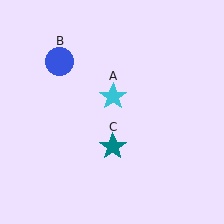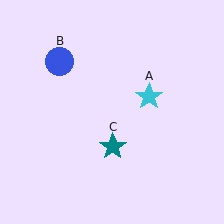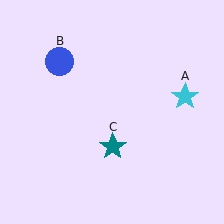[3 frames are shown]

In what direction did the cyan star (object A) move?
The cyan star (object A) moved right.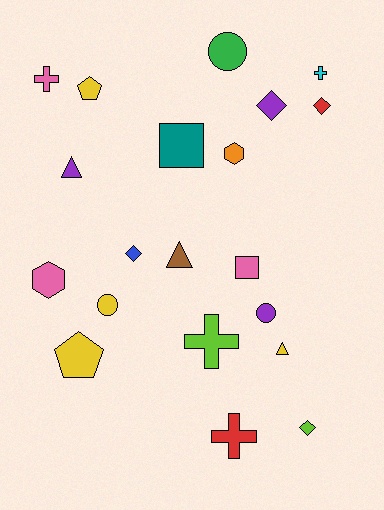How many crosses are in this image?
There are 4 crosses.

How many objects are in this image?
There are 20 objects.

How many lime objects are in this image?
There are 2 lime objects.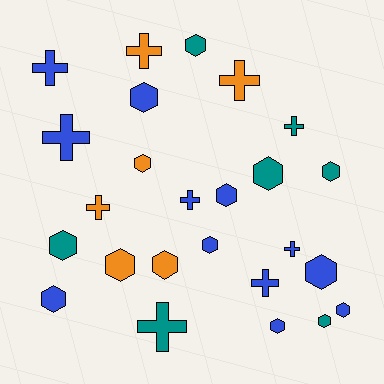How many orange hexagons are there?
There are 3 orange hexagons.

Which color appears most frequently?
Blue, with 12 objects.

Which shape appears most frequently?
Hexagon, with 15 objects.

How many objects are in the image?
There are 25 objects.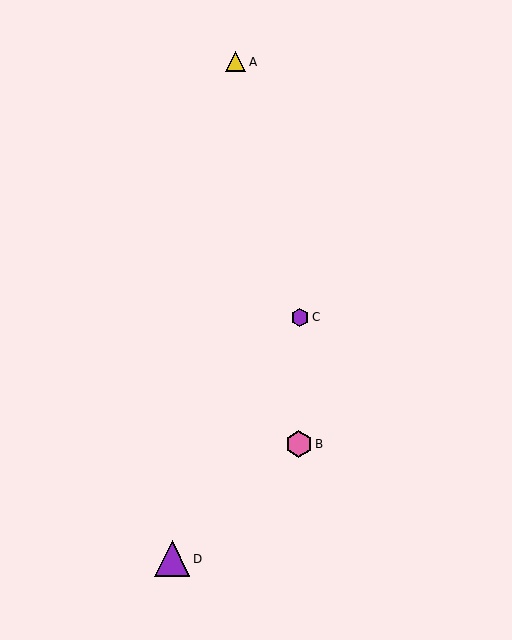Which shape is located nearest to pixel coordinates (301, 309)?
The purple hexagon (labeled C) at (300, 317) is nearest to that location.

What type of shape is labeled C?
Shape C is a purple hexagon.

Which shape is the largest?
The purple triangle (labeled D) is the largest.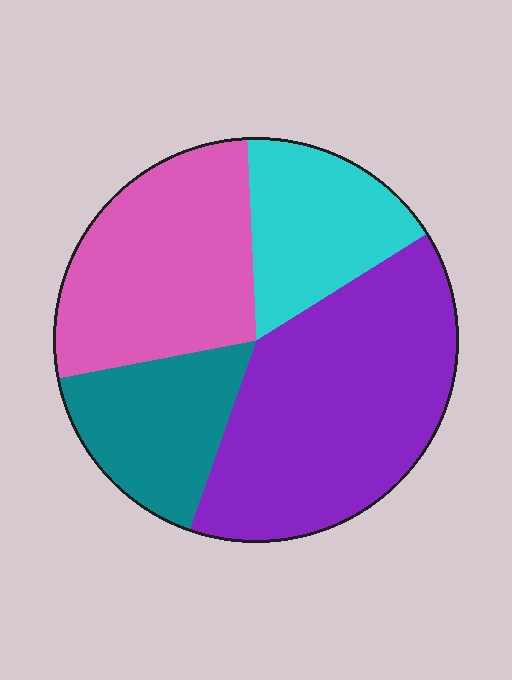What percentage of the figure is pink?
Pink covers 27% of the figure.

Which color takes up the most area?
Purple, at roughly 40%.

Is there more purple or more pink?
Purple.